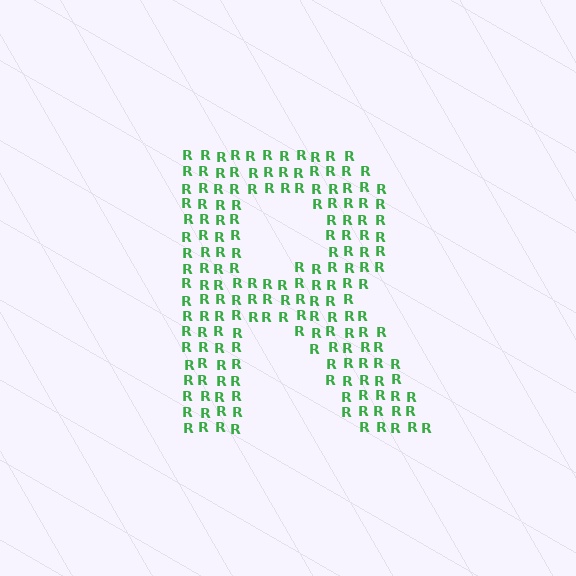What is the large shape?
The large shape is the letter R.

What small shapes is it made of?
It is made of small letter R's.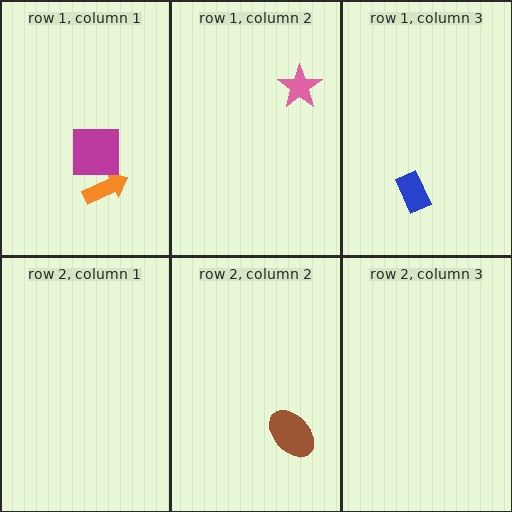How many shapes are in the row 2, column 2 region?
1.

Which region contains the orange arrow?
The row 1, column 1 region.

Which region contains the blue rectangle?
The row 1, column 3 region.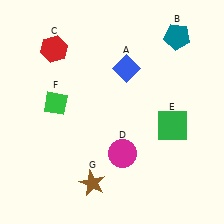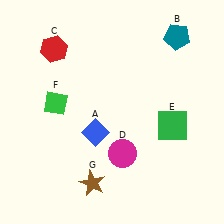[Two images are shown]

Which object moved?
The blue diamond (A) moved down.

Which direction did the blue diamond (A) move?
The blue diamond (A) moved down.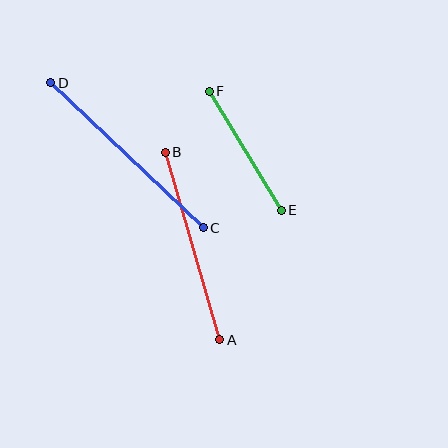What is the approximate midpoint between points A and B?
The midpoint is at approximately (192, 246) pixels.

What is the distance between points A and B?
The distance is approximately 195 pixels.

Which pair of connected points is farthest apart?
Points C and D are farthest apart.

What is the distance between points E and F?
The distance is approximately 139 pixels.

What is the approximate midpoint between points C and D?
The midpoint is at approximately (127, 155) pixels.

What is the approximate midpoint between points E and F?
The midpoint is at approximately (245, 151) pixels.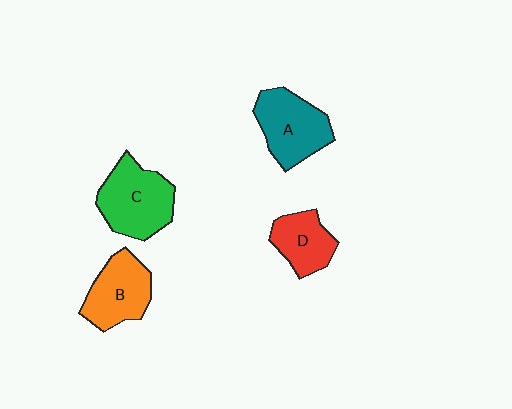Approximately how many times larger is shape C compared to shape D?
Approximately 1.5 times.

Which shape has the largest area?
Shape C (green).